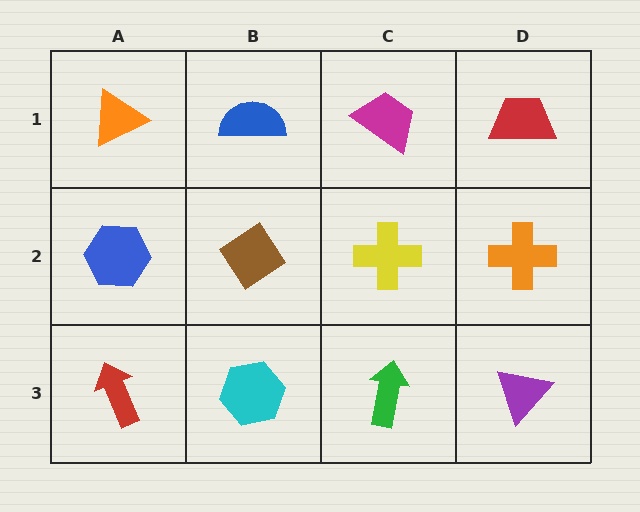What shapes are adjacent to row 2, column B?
A blue semicircle (row 1, column B), a cyan hexagon (row 3, column B), a blue hexagon (row 2, column A), a yellow cross (row 2, column C).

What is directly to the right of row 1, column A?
A blue semicircle.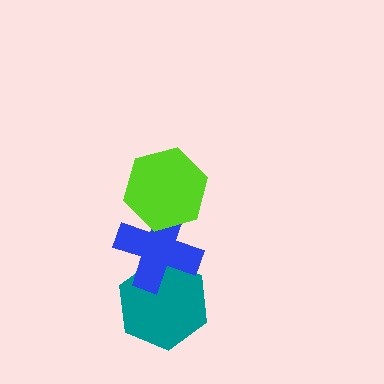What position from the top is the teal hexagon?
The teal hexagon is 3rd from the top.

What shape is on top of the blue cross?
The lime hexagon is on top of the blue cross.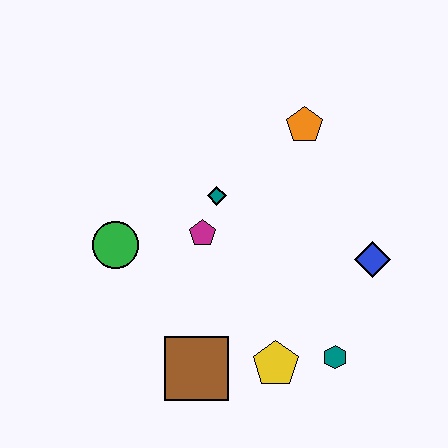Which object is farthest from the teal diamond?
The teal hexagon is farthest from the teal diamond.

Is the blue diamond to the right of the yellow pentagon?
Yes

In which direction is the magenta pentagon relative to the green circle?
The magenta pentagon is to the right of the green circle.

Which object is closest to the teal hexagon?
The yellow pentagon is closest to the teal hexagon.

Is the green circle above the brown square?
Yes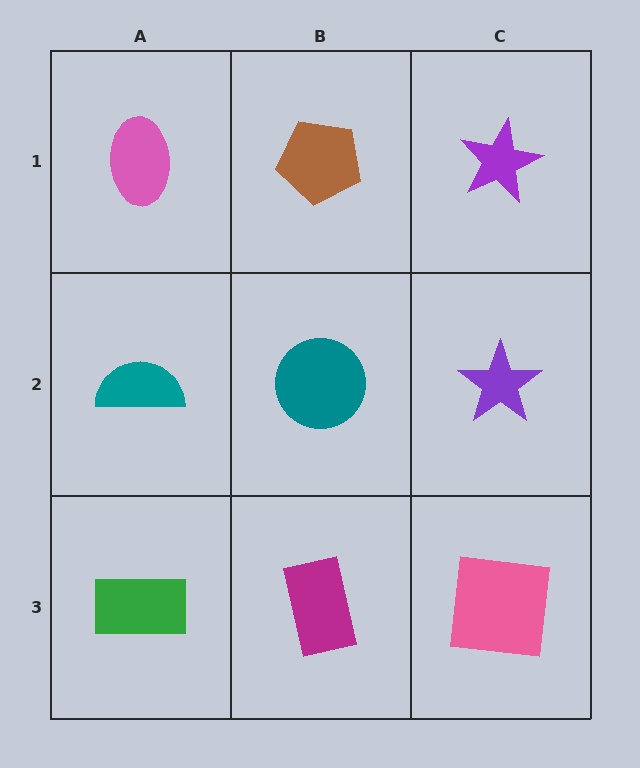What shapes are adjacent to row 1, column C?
A purple star (row 2, column C), a brown pentagon (row 1, column B).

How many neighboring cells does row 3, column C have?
2.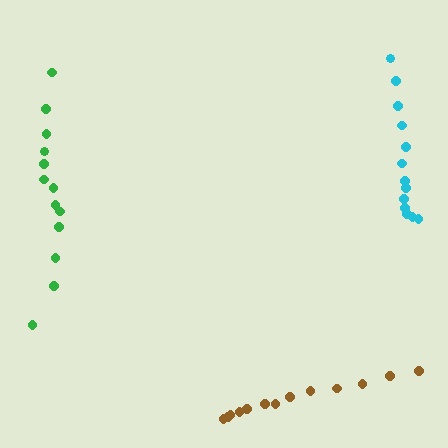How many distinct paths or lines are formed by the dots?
There are 3 distinct paths.